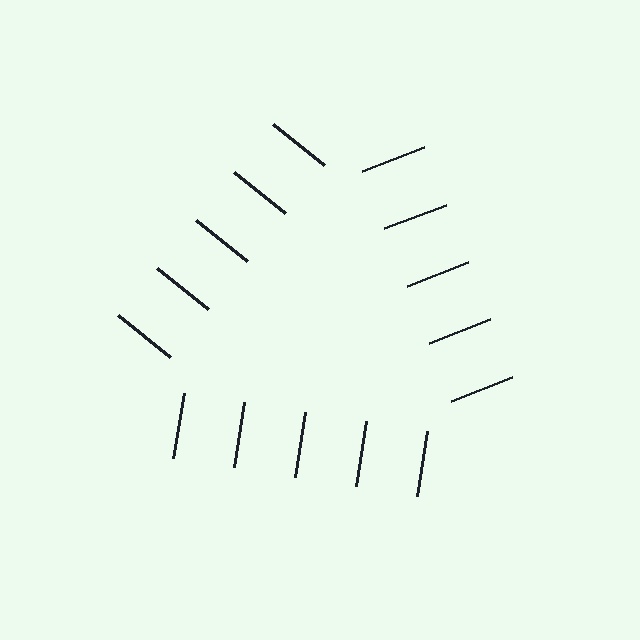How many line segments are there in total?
15 — 5 along each of the 3 edges.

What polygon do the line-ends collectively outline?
An illusory triangle — the line segments terminate on its edges but no continuous stroke is drawn.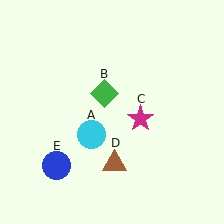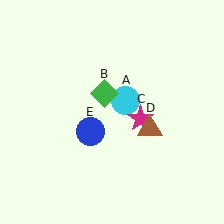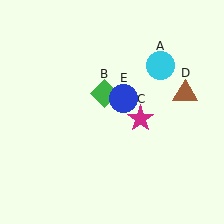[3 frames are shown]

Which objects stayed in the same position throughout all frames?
Green diamond (object B) and magenta star (object C) remained stationary.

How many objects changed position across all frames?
3 objects changed position: cyan circle (object A), brown triangle (object D), blue circle (object E).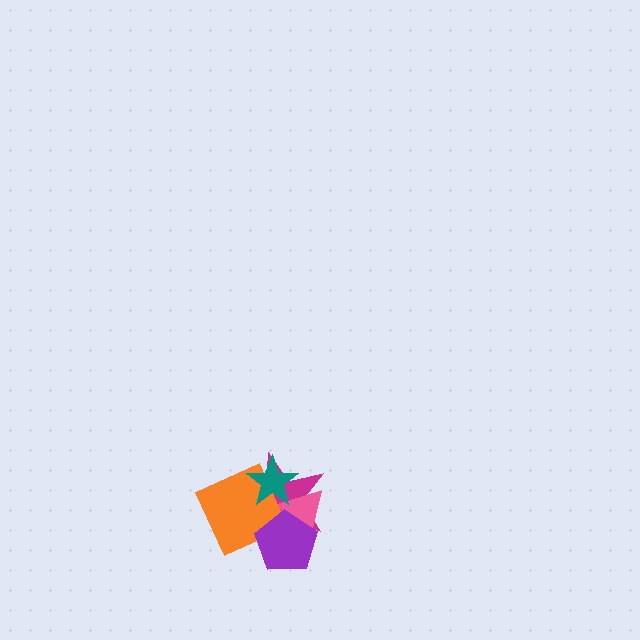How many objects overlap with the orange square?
3 objects overlap with the orange square.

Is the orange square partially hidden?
Yes, it is partially covered by another shape.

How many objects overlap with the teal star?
3 objects overlap with the teal star.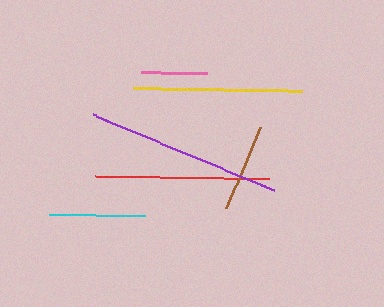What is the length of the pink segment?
The pink segment is approximately 66 pixels long.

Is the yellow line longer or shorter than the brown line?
The yellow line is longer than the brown line.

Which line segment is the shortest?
The pink line is the shortest at approximately 66 pixels.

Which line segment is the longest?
The purple line is the longest at approximately 197 pixels.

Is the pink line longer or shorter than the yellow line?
The yellow line is longer than the pink line.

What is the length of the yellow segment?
The yellow segment is approximately 170 pixels long.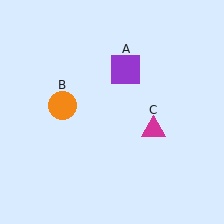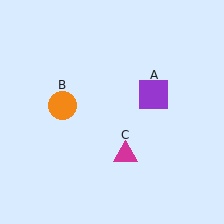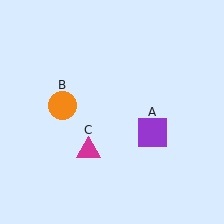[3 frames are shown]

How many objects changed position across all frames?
2 objects changed position: purple square (object A), magenta triangle (object C).